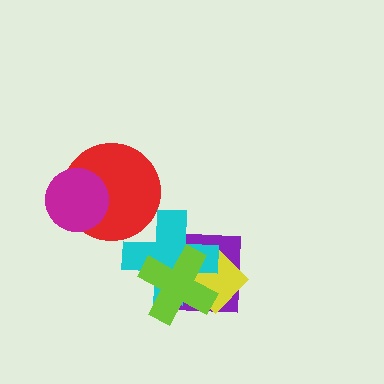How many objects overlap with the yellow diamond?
3 objects overlap with the yellow diamond.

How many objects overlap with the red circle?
1 object overlaps with the red circle.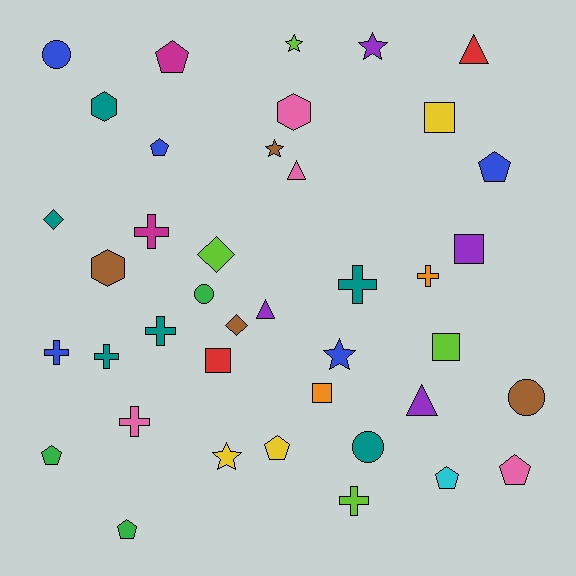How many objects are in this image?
There are 40 objects.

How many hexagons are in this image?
There are 3 hexagons.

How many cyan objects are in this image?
There is 1 cyan object.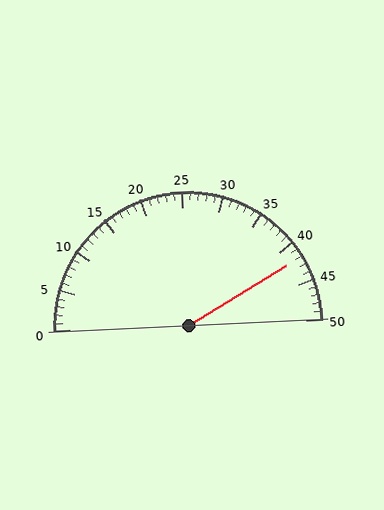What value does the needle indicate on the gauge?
The needle indicates approximately 42.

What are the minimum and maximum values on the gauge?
The gauge ranges from 0 to 50.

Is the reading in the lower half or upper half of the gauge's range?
The reading is in the upper half of the range (0 to 50).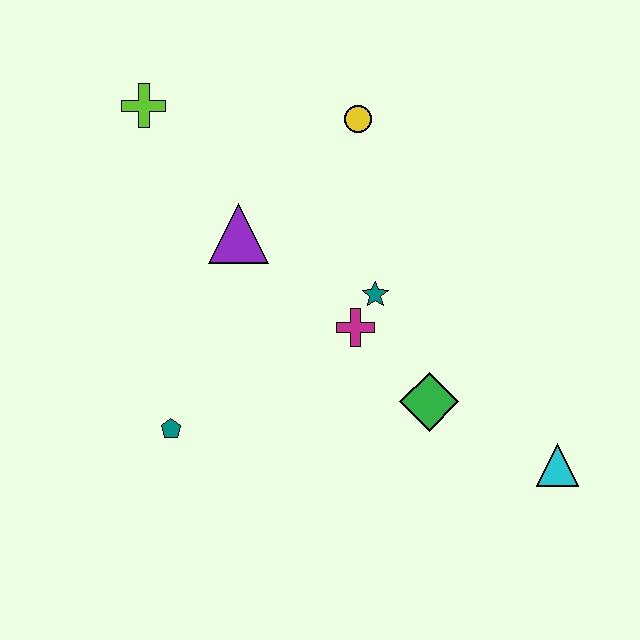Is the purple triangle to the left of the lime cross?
No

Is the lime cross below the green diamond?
No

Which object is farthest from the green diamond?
The lime cross is farthest from the green diamond.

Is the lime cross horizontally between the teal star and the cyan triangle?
No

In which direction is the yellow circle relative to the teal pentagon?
The yellow circle is above the teal pentagon.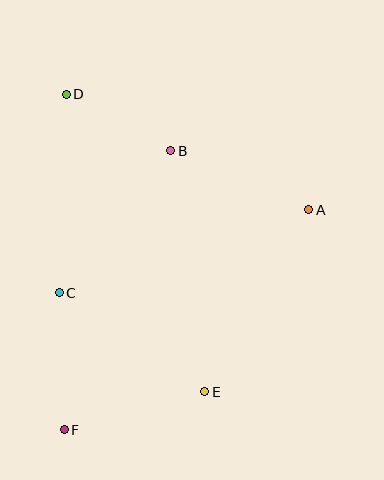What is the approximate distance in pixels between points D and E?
The distance between D and E is approximately 328 pixels.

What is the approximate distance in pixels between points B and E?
The distance between B and E is approximately 244 pixels.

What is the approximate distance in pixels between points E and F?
The distance between E and F is approximately 145 pixels.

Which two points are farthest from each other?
Points D and F are farthest from each other.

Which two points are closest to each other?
Points B and D are closest to each other.